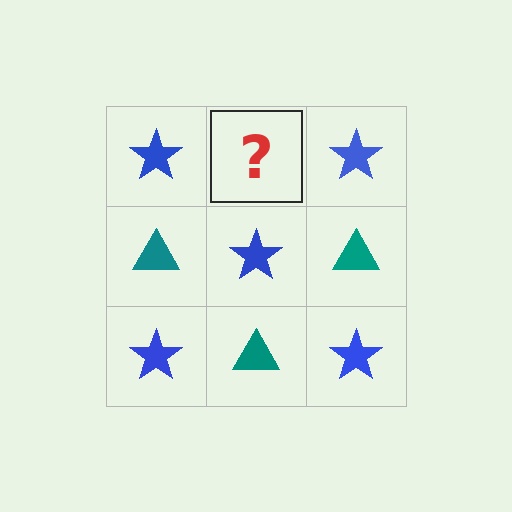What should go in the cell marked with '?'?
The missing cell should contain a teal triangle.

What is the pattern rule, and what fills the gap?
The rule is that it alternates blue star and teal triangle in a checkerboard pattern. The gap should be filled with a teal triangle.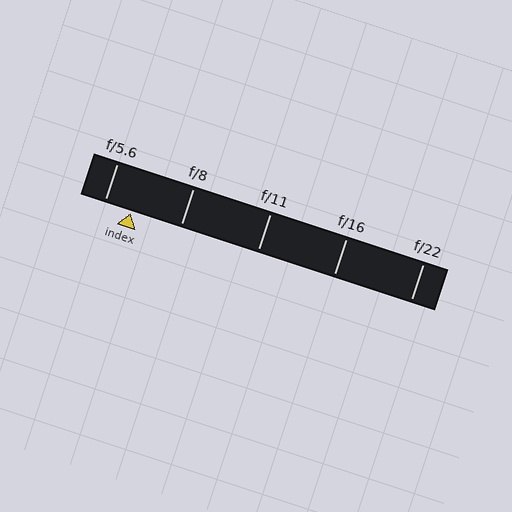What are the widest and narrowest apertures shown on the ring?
The widest aperture shown is f/5.6 and the narrowest is f/22.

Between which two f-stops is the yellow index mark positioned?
The index mark is between f/5.6 and f/8.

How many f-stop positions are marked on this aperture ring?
There are 5 f-stop positions marked.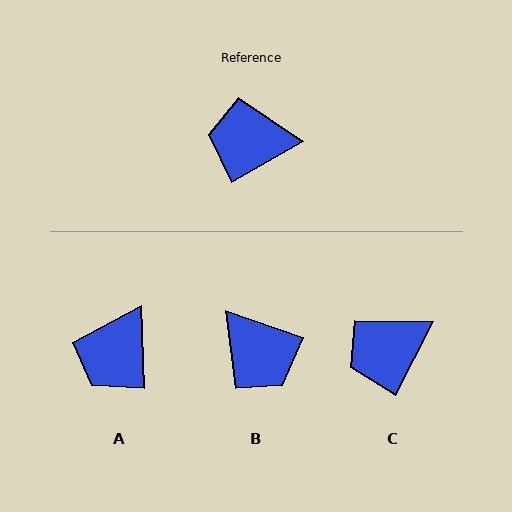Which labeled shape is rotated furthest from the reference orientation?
B, about 131 degrees away.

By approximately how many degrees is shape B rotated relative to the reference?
Approximately 131 degrees counter-clockwise.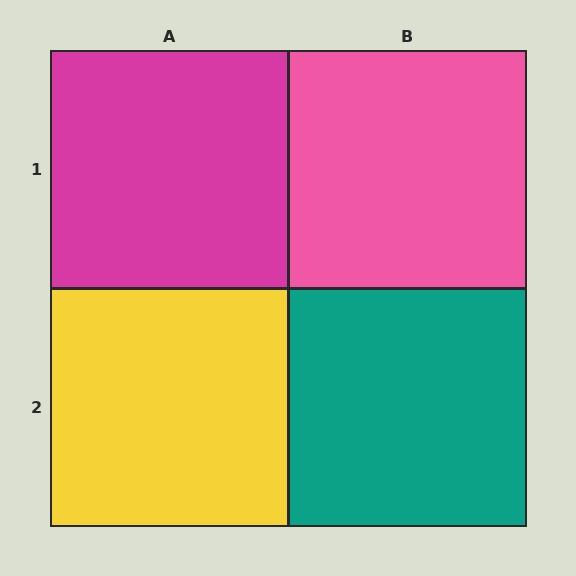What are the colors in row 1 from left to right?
Magenta, pink.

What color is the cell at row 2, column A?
Yellow.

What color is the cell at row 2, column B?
Teal.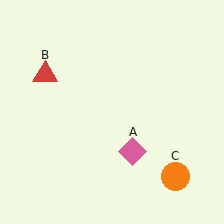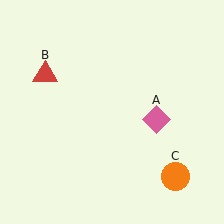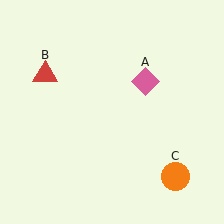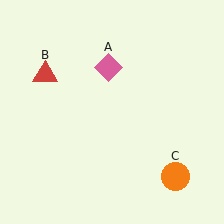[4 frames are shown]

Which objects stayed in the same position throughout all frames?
Red triangle (object B) and orange circle (object C) remained stationary.